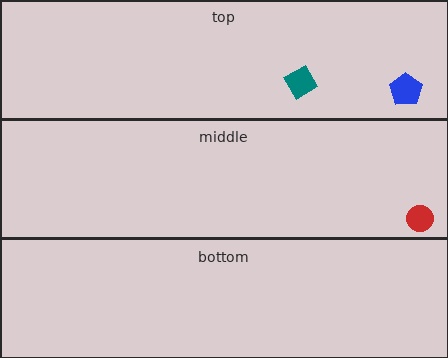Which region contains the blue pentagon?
The top region.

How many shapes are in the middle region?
1.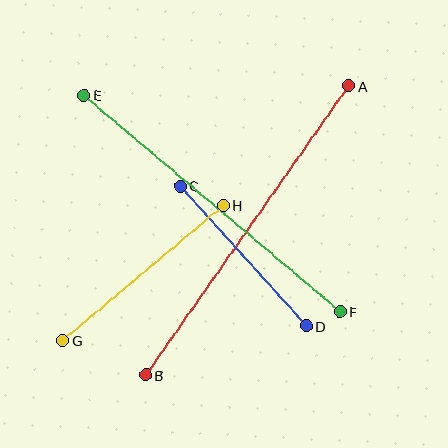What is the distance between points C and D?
The distance is approximately 189 pixels.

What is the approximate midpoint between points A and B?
The midpoint is at approximately (247, 230) pixels.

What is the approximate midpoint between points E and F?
The midpoint is at approximately (212, 203) pixels.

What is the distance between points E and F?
The distance is approximately 335 pixels.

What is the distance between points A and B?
The distance is approximately 354 pixels.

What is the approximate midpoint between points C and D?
The midpoint is at approximately (243, 256) pixels.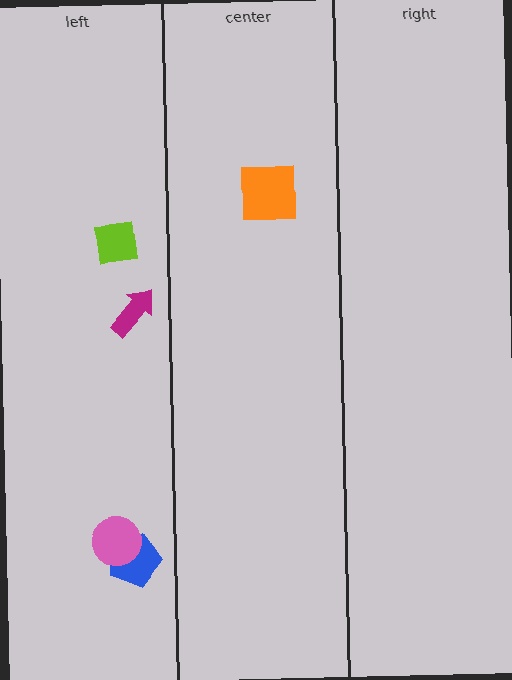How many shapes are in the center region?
1.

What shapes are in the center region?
The orange square.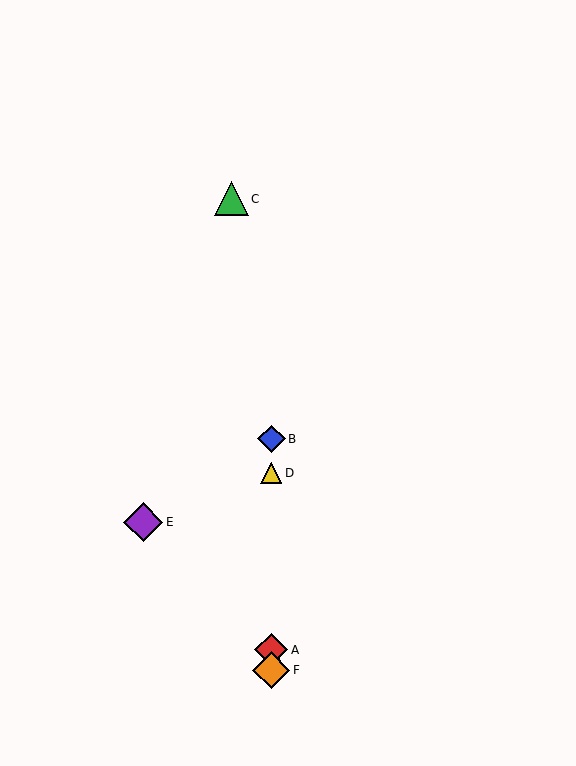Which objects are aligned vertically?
Objects A, B, D, F are aligned vertically.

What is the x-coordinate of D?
Object D is at x≈271.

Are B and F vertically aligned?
Yes, both are at x≈271.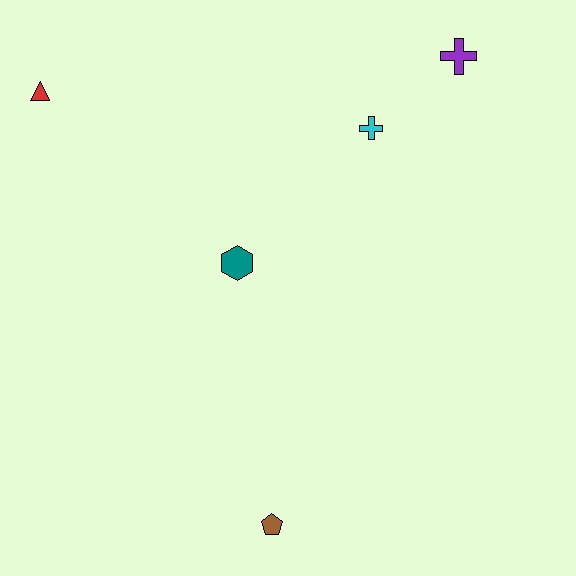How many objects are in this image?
There are 5 objects.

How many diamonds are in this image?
There are no diamonds.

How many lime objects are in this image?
There are no lime objects.